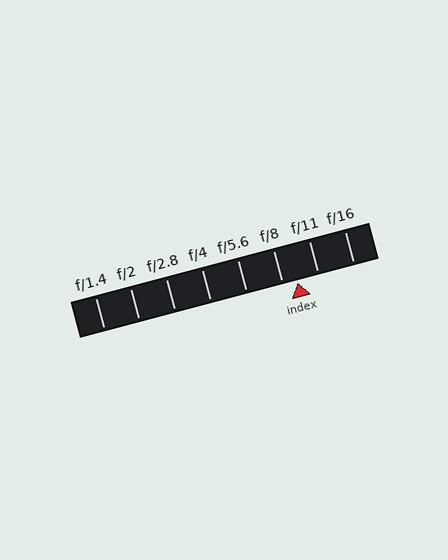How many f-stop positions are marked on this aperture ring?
There are 8 f-stop positions marked.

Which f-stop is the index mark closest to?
The index mark is closest to f/8.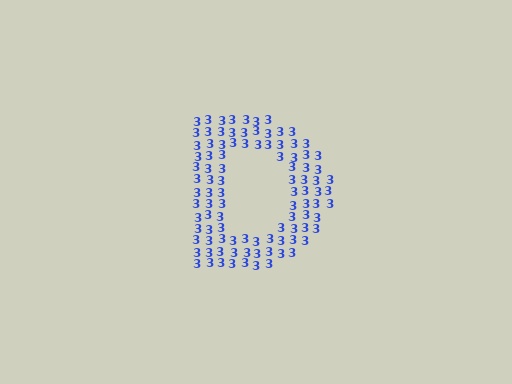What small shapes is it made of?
It is made of small digit 3's.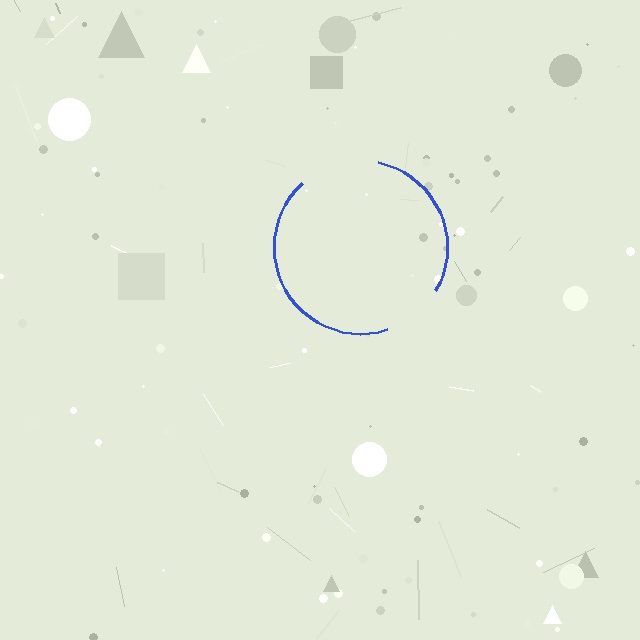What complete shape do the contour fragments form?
The contour fragments form a circle.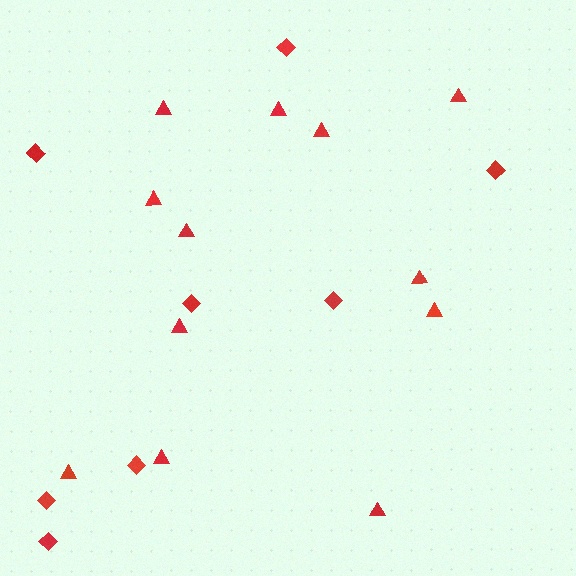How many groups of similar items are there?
There are 2 groups: one group of triangles (12) and one group of diamonds (8).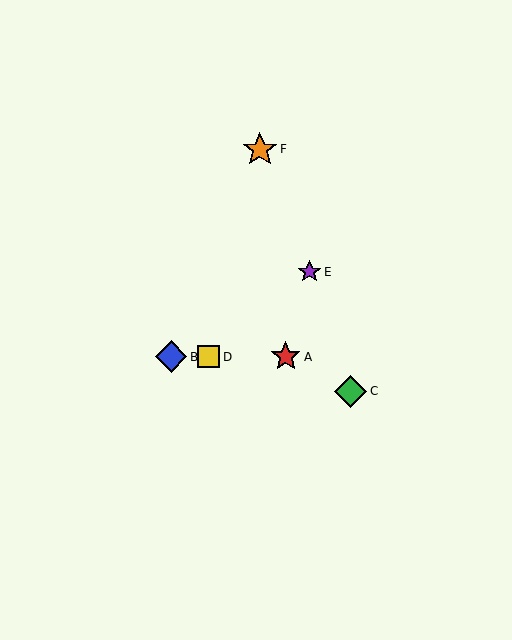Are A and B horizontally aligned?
Yes, both are at y≈357.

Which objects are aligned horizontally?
Objects A, B, D are aligned horizontally.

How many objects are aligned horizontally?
3 objects (A, B, D) are aligned horizontally.